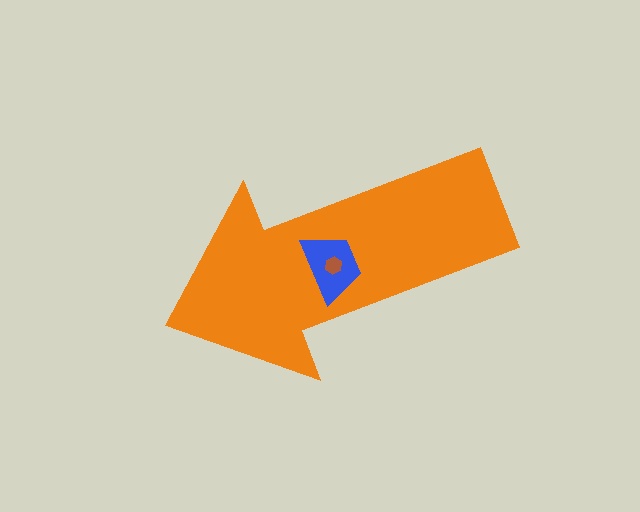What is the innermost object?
The brown hexagon.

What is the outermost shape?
The orange arrow.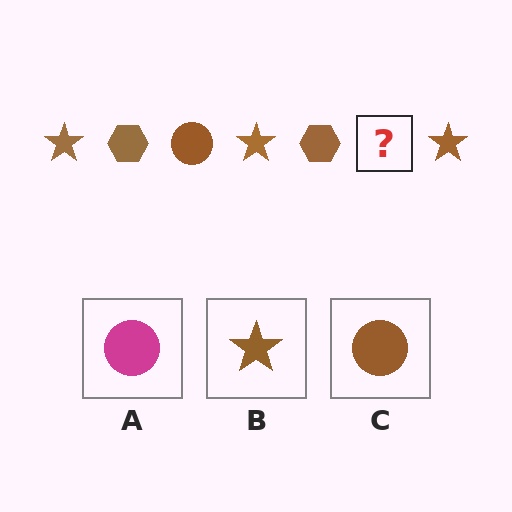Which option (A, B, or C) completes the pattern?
C.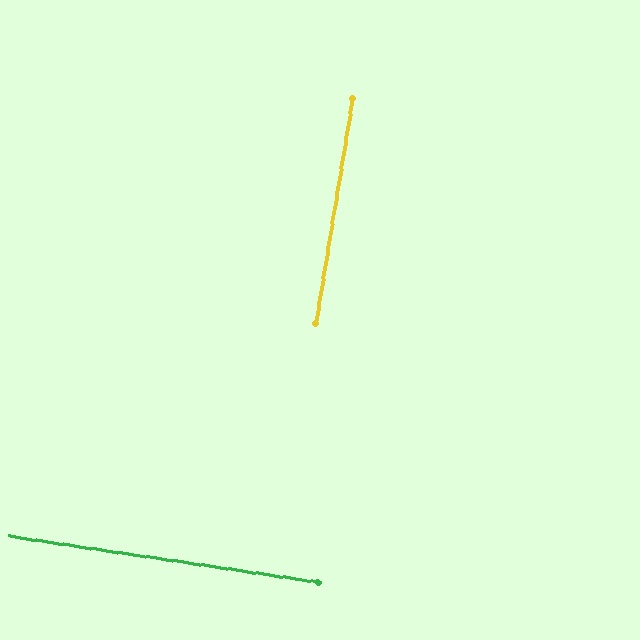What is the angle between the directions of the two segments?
Approximately 89 degrees.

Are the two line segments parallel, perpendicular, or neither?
Perpendicular — they meet at approximately 89°.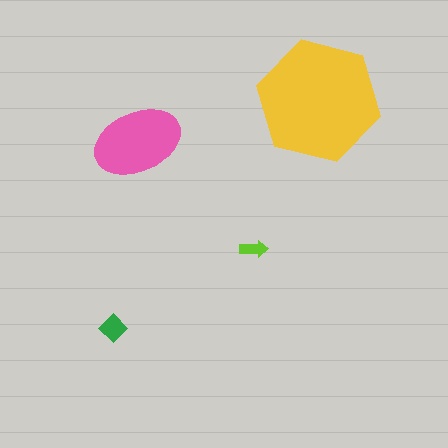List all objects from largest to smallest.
The yellow hexagon, the pink ellipse, the green diamond, the lime arrow.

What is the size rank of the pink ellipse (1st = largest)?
2nd.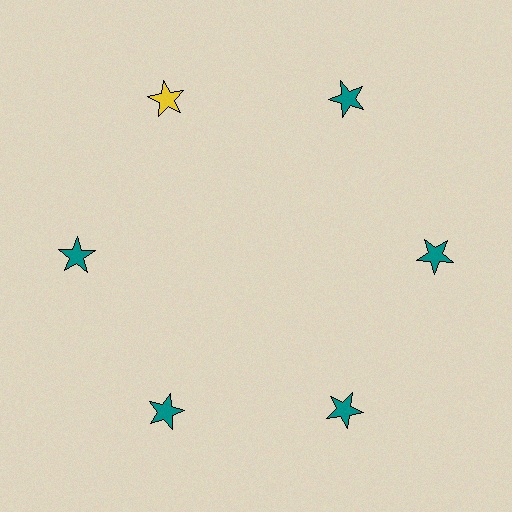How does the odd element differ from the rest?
It has a different color: yellow instead of teal.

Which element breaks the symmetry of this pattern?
The yellow star at roughly the 11 o'clock position breaks the symmetry. All other shapes are teal stars.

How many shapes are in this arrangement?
There are 6 shapes arranged in a ring pattern.